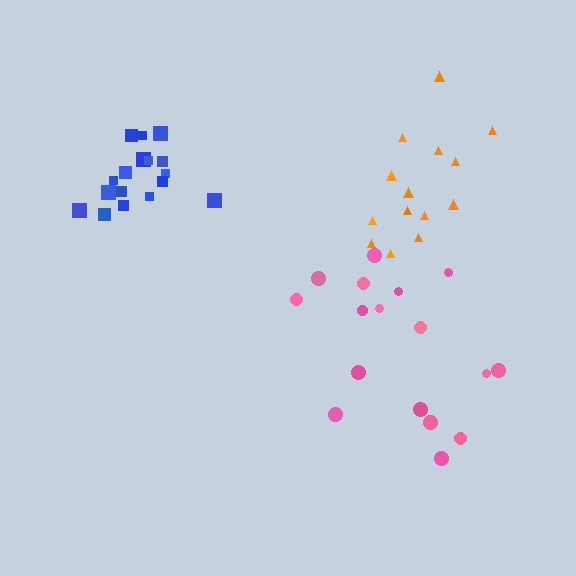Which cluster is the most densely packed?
Blue.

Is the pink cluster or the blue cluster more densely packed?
Blue.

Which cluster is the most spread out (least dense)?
Pink.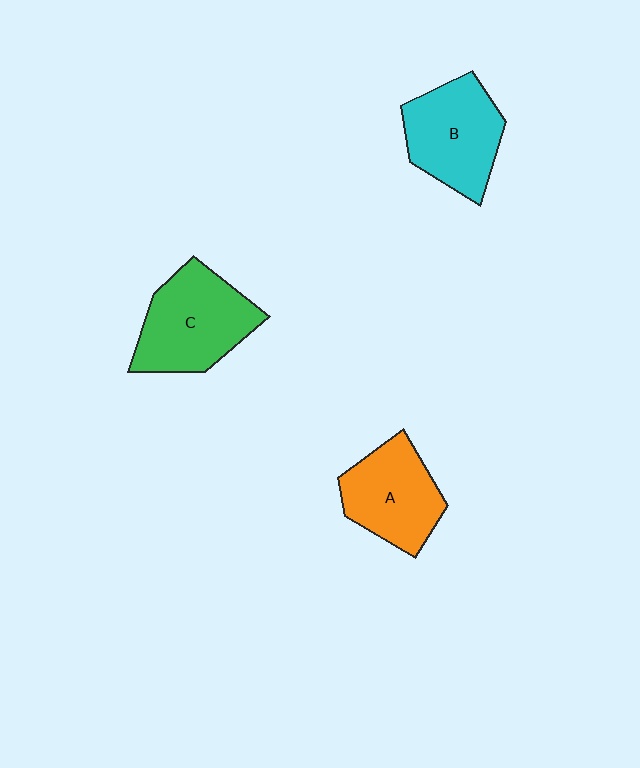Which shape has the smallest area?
Shape A (orange).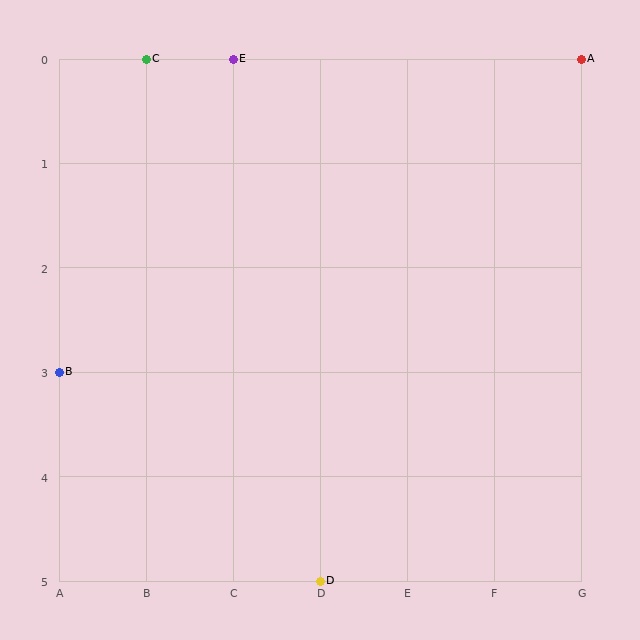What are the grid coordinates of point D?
Point D is at grid coordinates (D, 5).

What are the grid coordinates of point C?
Point C is at grid coordinates (B, 0).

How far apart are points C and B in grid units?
Points C and B are 1 column and 3 rows apart (about 3.2 grid units diagonally).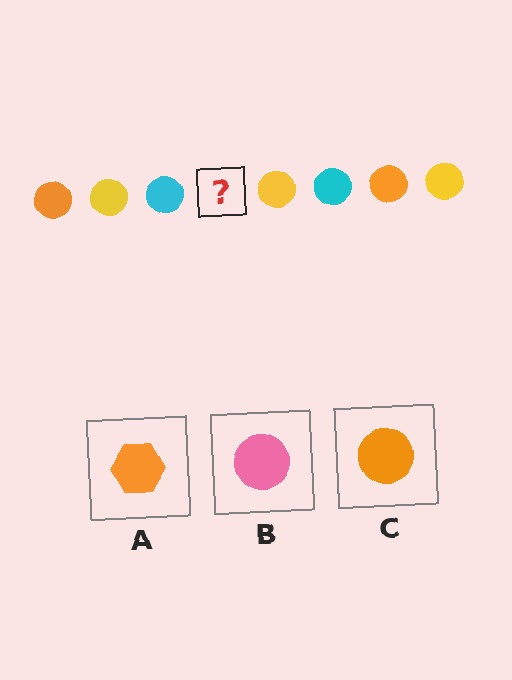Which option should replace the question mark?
Option C.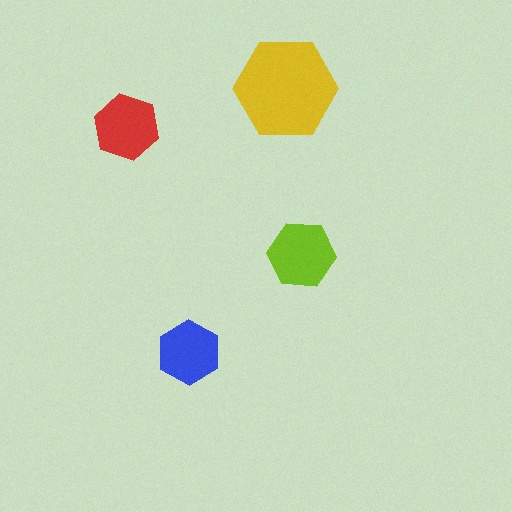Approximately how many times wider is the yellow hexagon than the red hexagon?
About 1.5 times wider.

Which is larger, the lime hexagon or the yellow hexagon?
The yellow one.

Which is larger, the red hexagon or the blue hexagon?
The red one.